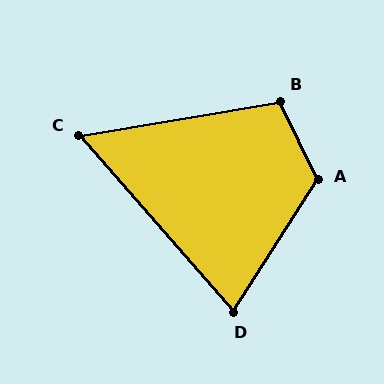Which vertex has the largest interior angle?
A, at approximately 122 degrees.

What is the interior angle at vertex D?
Approximately 74 degrees (acute).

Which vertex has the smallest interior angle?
C, at approximately 58 degrees.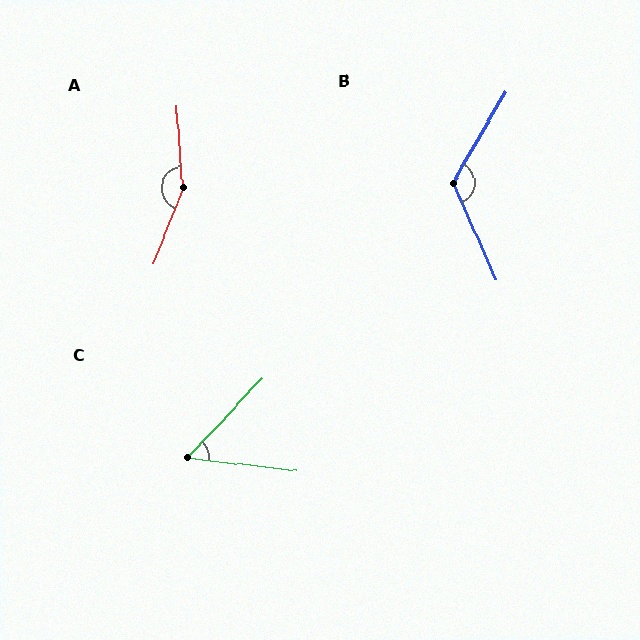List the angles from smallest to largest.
C (53°), B (126°), A (154°).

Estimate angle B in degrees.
Approximately 126 degrees.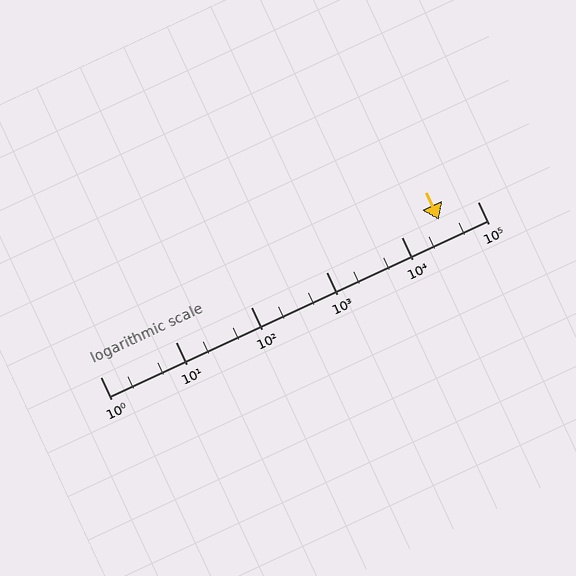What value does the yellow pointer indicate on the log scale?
The pointer indicates approximately 31000.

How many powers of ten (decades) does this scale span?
The scale spans 5 decades, from 1 to 100000.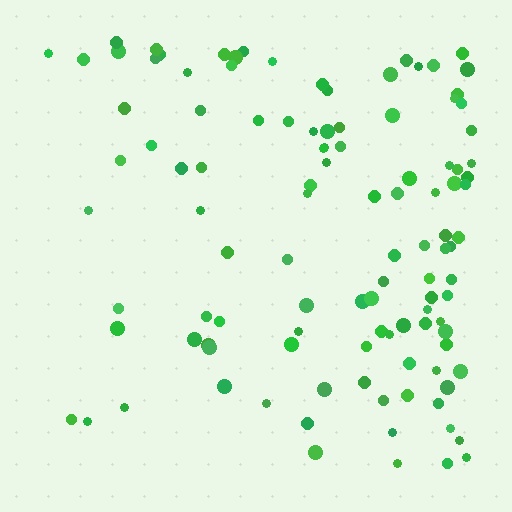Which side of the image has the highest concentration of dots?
The right.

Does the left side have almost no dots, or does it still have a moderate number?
Still a moderate number, just noticeably fewer than the right.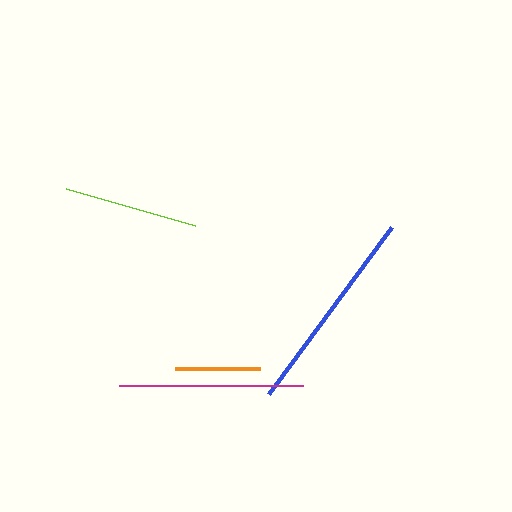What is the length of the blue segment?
The blue segment is approximately 207 pixels long.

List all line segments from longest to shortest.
From longest to shortest: blue, magenta, lime, orange.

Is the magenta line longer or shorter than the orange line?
The magenta line is longer than the orange line.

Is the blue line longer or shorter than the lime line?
The blue line is longer than the lime line.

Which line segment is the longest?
The blue line is the longest at approximately 207 pixels.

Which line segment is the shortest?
The orange line is the shortest at approximately 85 pixels.